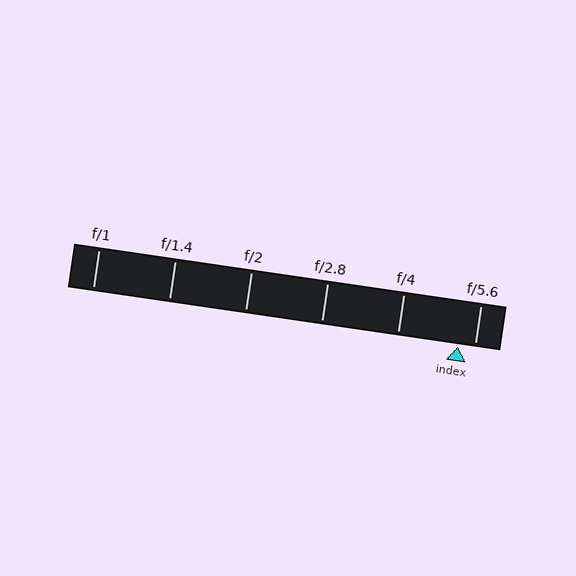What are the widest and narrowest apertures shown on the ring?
The widest aperture shown is f/1 and the narrowest is f/5.6.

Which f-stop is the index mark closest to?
The index mark is closest to f/5.6.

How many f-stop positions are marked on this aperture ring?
There are 6 f-stop positions marked.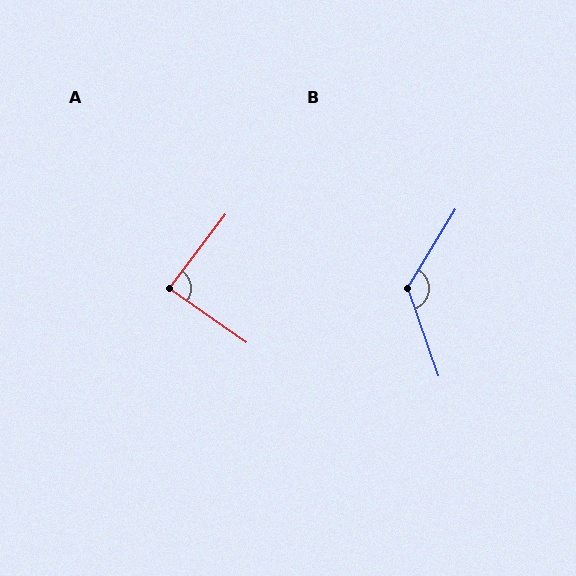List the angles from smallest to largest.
A (88°), B (129°).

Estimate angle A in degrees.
Approximately 88 degrees.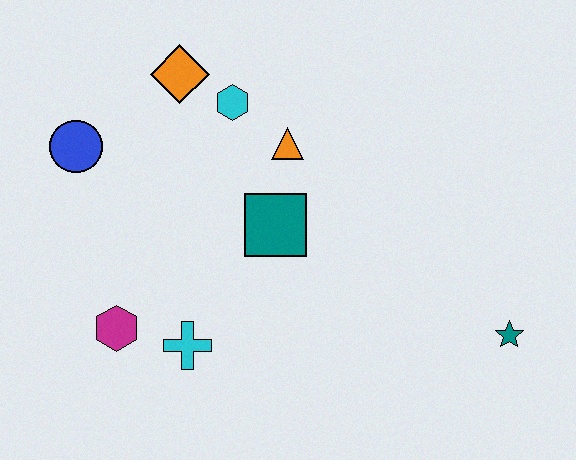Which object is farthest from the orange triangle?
The teal star is farthest from the orange triangle.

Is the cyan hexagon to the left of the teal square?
Yes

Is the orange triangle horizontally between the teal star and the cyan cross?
Yes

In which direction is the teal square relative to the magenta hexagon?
The teal square is to the right of the magenta hexagon.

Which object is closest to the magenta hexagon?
The cyan cross is closest to the magenta hexagon.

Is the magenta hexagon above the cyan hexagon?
No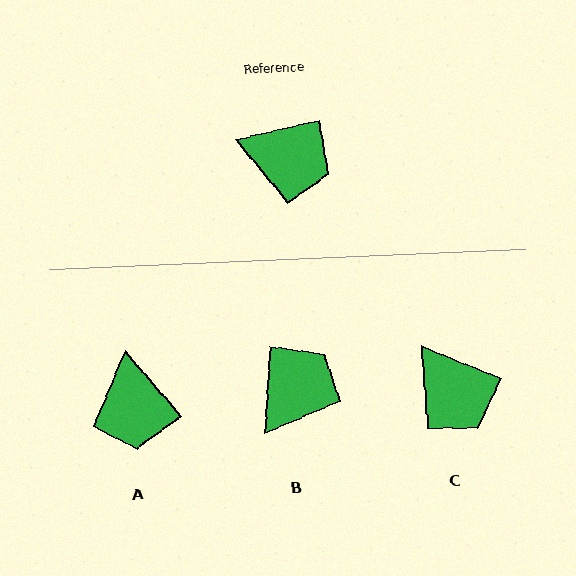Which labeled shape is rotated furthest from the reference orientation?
B, about 73 degrees away.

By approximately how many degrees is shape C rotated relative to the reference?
Approximately 35 degrees clockwise.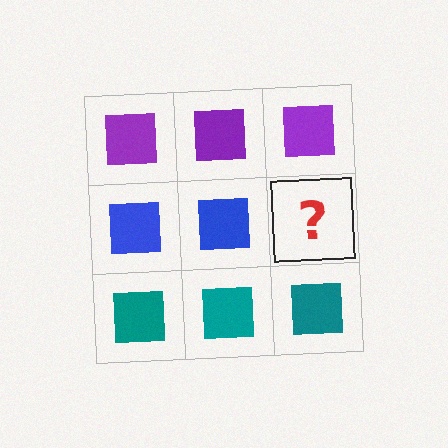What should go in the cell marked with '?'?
The missing cell should contain a blue square.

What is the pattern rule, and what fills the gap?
The rule is that each row has a consistent color. The gap should be filled with a blue square.